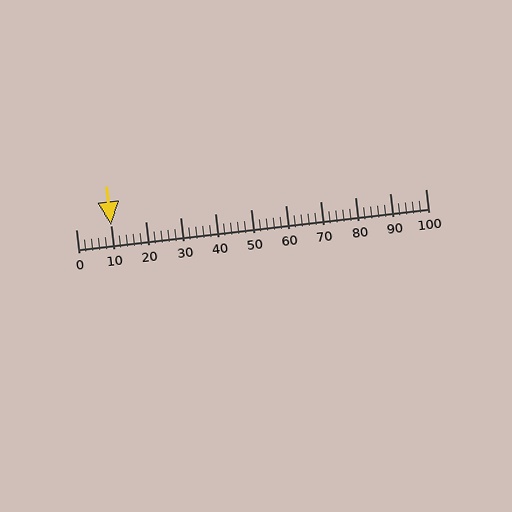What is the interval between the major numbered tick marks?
The major tick marks are spaced 10 units apart.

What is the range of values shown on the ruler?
The ruler shows values from 0 to 100.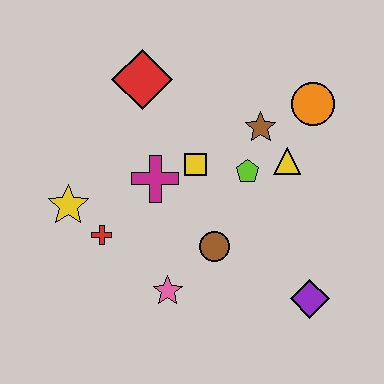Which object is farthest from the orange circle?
The yellow star is farthest from the orange circle.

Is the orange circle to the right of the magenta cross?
Yes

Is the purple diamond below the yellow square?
Yes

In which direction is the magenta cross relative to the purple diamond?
The magenta cross is to the left of the purple diamond.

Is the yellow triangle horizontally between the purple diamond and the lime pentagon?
Yes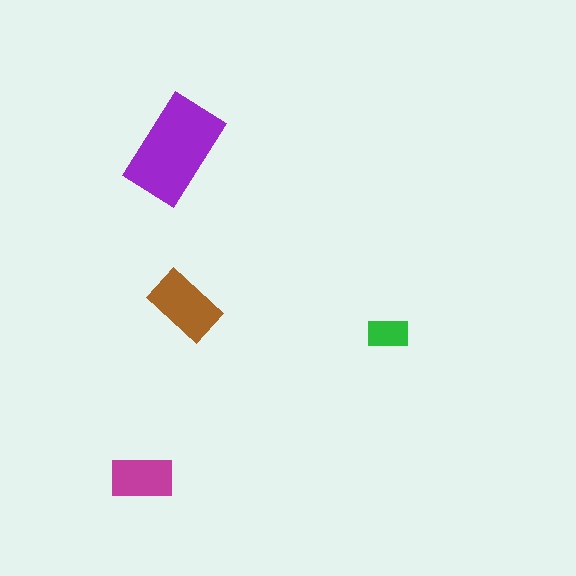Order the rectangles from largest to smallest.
the purple one, the brown one, the magenta one, the green one.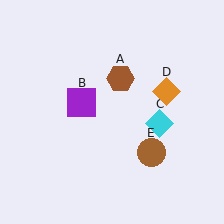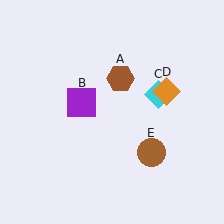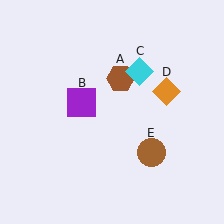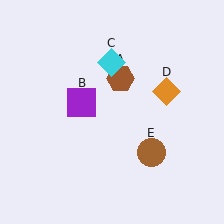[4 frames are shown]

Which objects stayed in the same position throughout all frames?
Brown hexagon (object A) and purple square (object B) and orange diamond (object D) and brown circle (object E) remained stationary.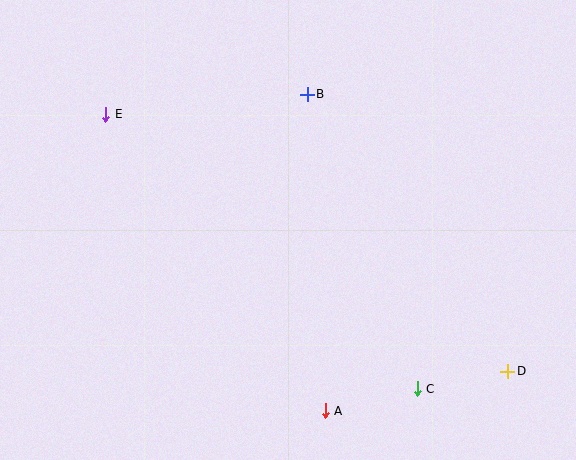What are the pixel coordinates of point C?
Point C is at (417, 389).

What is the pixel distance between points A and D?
The distance between A and D is 187 pixels.